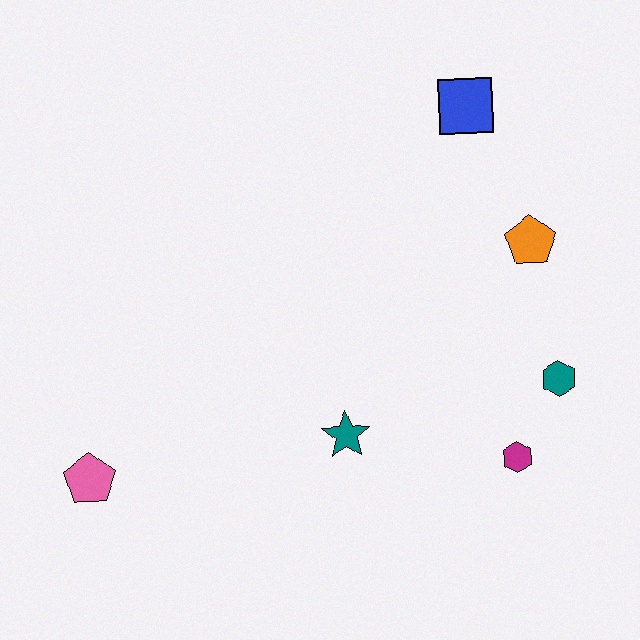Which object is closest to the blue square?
The orange pentagon is closest to the blue square.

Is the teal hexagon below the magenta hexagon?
No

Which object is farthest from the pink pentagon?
The blue square is farthest from the pink pentagon.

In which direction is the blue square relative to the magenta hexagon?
The blue square is above the magenta hexagon.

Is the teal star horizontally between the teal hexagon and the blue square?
No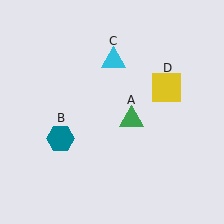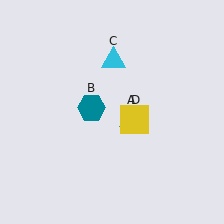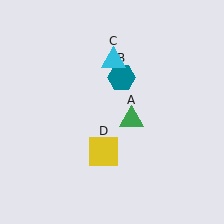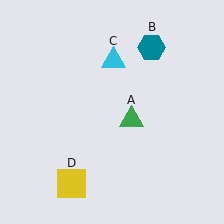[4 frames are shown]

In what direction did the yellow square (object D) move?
The yellow square (object D) moved down and to the left.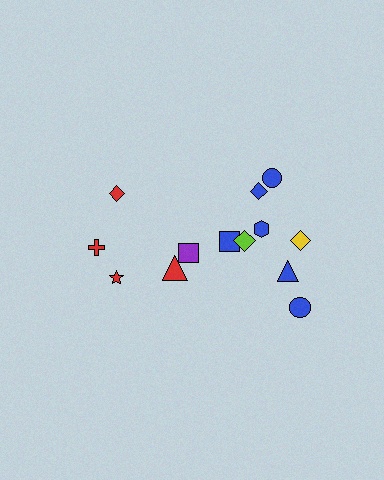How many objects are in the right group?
There are 8 objects.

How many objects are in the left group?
There are 5 objects.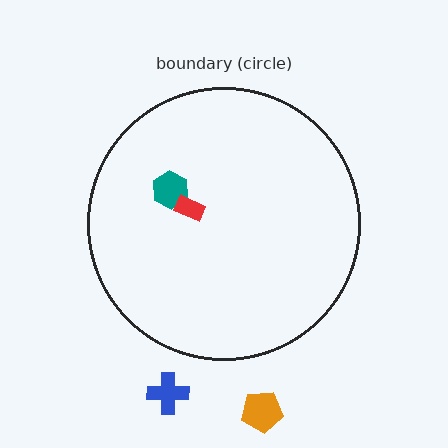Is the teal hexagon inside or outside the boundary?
Inside.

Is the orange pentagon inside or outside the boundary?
Outside.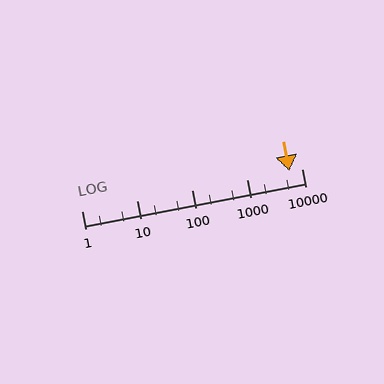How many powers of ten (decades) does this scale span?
The scale spans 4 decades, from 1 to 10000.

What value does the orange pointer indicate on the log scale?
The pointer indicates approximately 5900.